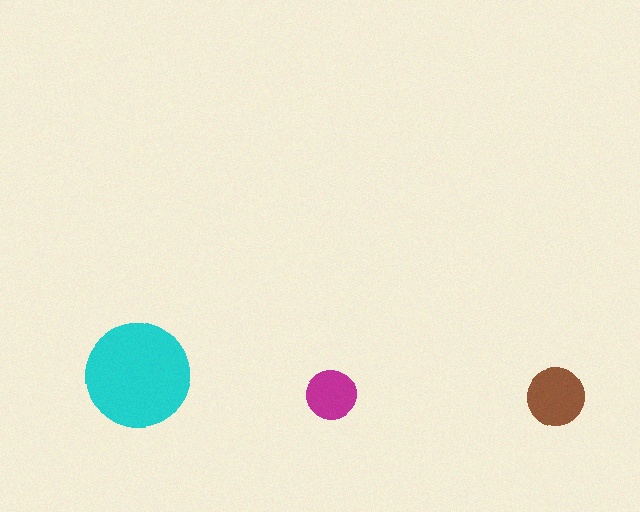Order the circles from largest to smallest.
the cyan one, the brown one, the magenta one.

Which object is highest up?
The cyan circle is topmost.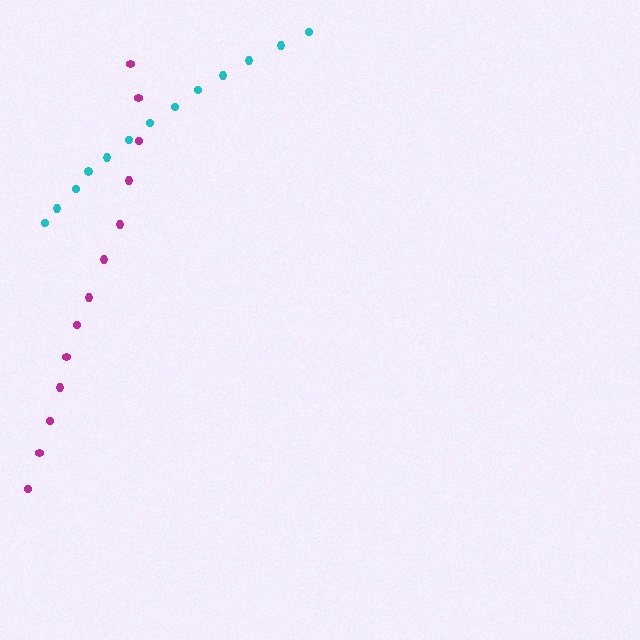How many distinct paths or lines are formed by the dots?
There are 2 distinct paths.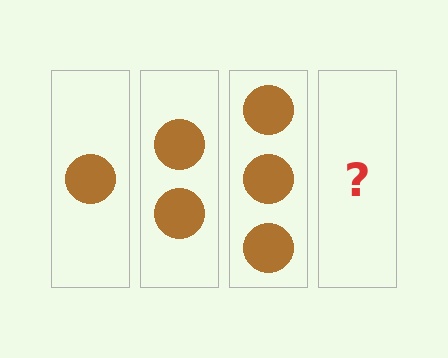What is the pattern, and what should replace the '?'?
The pattern is that each step adds one more circle. The '?' should be 4 circles.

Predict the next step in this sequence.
The next step is 4 circles.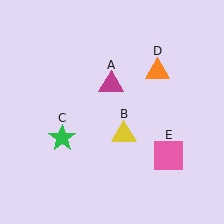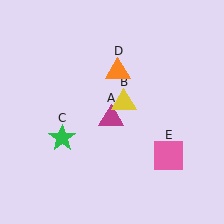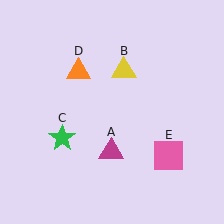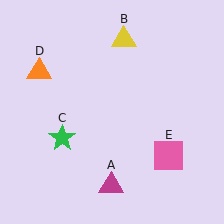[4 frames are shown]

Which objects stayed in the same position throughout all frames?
Green star (object C) and pink square (object E) remained stationary.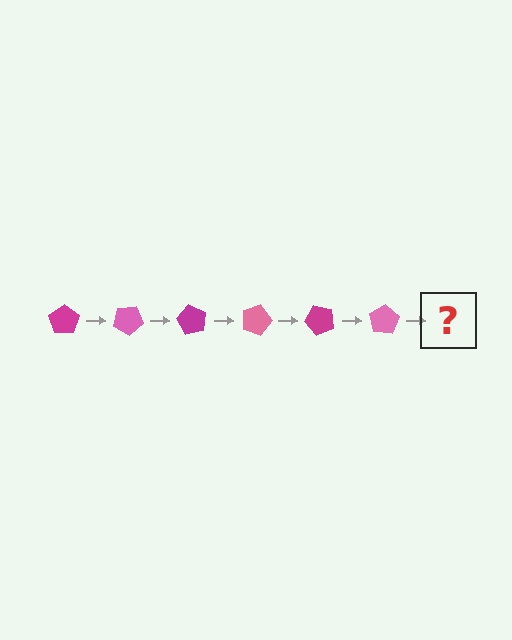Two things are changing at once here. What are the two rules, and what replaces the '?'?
The two rules are that it rotates 30 degrees each step and the color cycles through magenta and pink. The '?' should be a magenta pentagon, rotated 180 degrees from the start.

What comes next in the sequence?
The next element should be a magenta pentagon, rotated 180 degrees from the start.